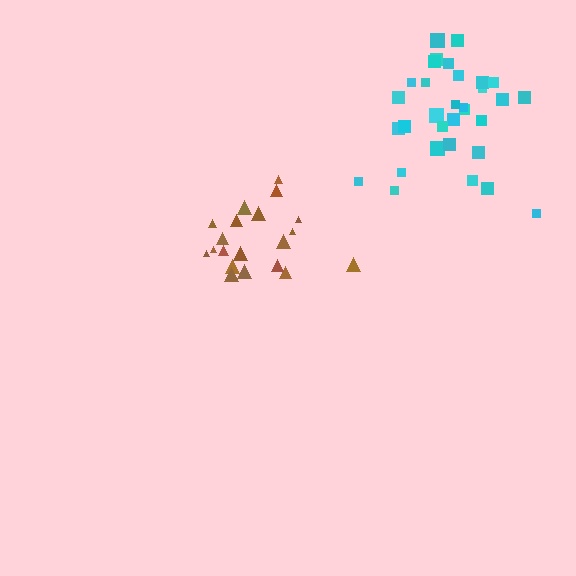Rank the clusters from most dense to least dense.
cyan, brown.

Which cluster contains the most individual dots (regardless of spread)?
Cyan (32).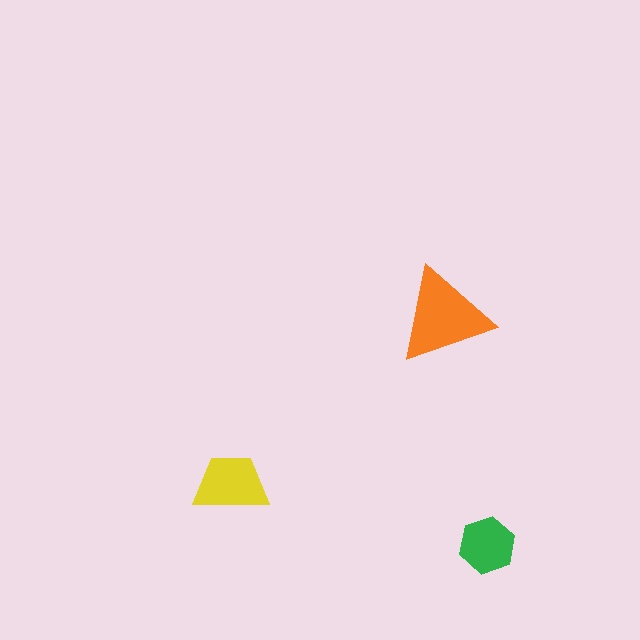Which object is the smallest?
The green hexagon.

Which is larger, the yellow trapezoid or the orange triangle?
The orange triangle.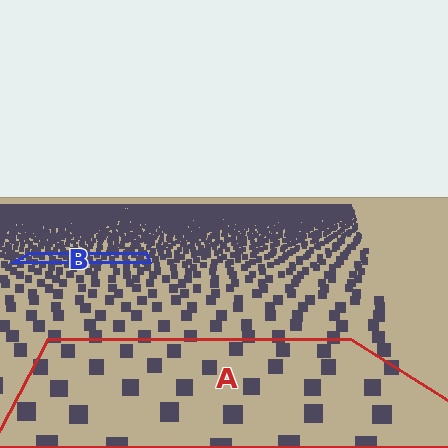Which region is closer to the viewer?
Region A is closer. The texture elements there are larger and more spread out.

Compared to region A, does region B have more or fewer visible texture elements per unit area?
Region B has more texture elements per unit area — they are packed more densely because it is farther away.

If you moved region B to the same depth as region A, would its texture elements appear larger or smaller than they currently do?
They would appear larger. At a closer depth, the same texture elements are projected at a bigger on-screen size.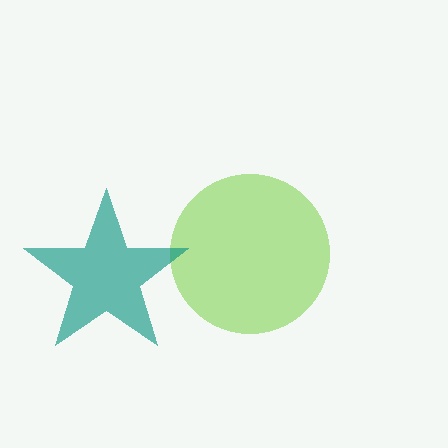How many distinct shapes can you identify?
There are 2 distinct shapes: a lime circle, a teal star.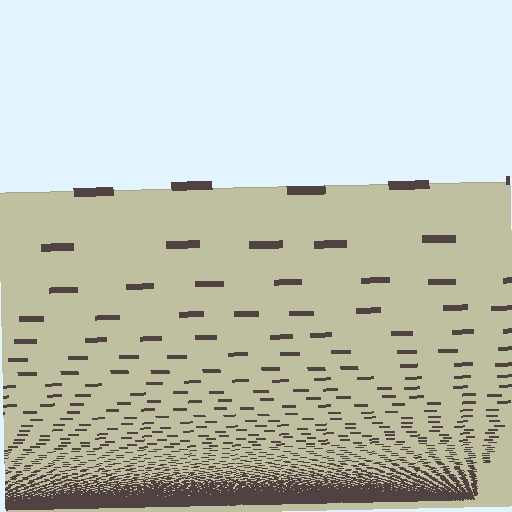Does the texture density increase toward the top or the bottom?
Density increases toward the bottom.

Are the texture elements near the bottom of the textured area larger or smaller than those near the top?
Smaller. The gradient is inverted — elements near the bottom are smaller and denser.